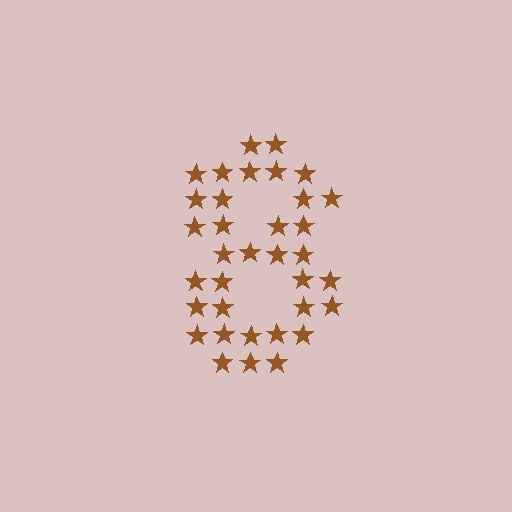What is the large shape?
The large shape is the digit 8.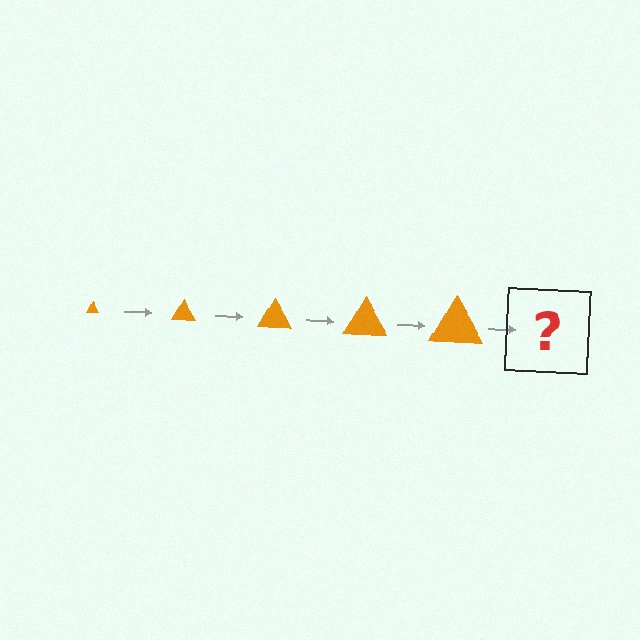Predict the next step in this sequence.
The next step is an orange triangle, larger than the previous one.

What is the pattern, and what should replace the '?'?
The pattern is that the triangle gets progressively larger each step. The '?' should be an orange triangle, larger than the previous one.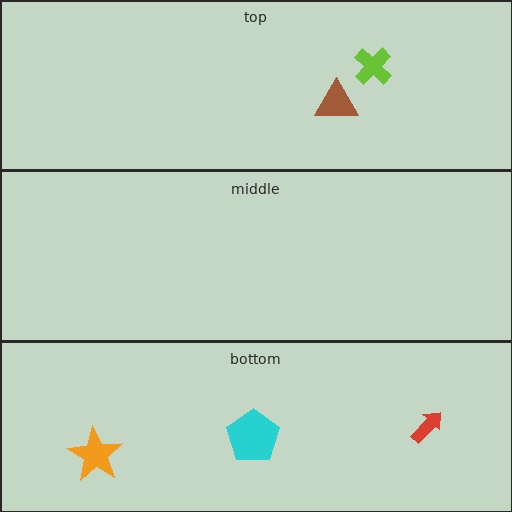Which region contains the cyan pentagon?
The bottom region.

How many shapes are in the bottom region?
3.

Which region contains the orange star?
The bottom region.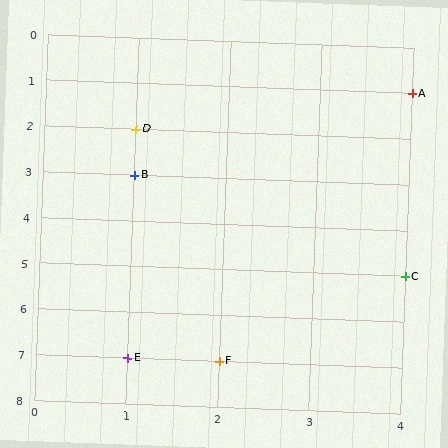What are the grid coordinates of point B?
Point B is at grid coordinates (1, 3).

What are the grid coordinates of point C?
Point C is at grid coordinates (4, 5).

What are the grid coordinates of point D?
Point D is at grid coordinates (1, 2).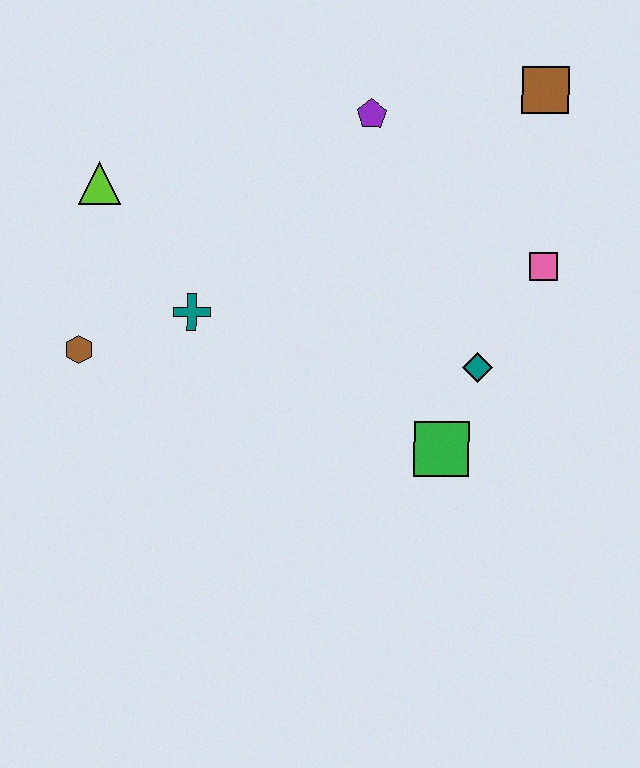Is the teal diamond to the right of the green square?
Yes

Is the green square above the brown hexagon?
No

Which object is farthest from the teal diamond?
The lime triangle is farthest from the teal diamond.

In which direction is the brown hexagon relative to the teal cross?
The brown hexagon is to the left of the teal cross.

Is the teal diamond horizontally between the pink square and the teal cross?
Yes